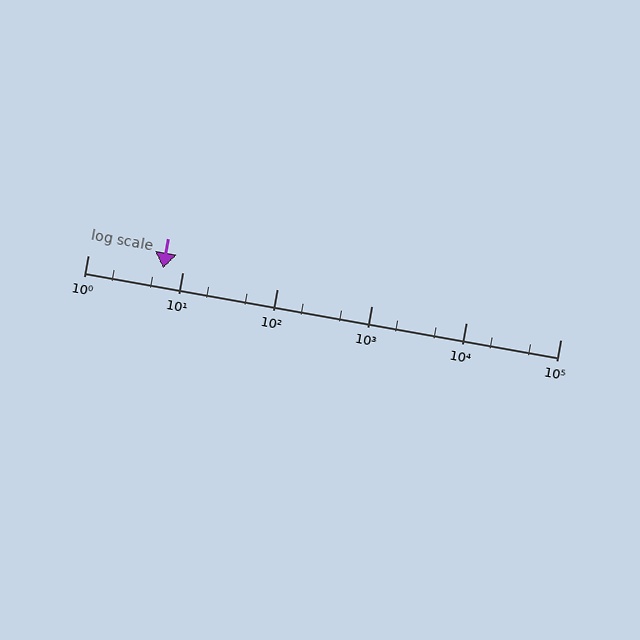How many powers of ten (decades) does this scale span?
The scale spans 5 decades, from 1 to 100000.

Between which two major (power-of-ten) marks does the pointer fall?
The pointer is between 1 and 10.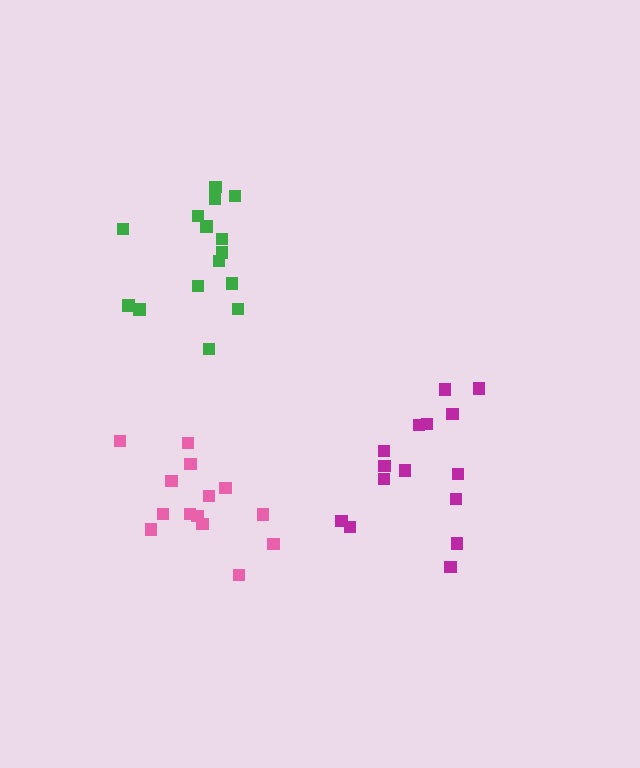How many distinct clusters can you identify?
There are 3 distinct clusters.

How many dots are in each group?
Group 1: 15 dots, Group 2: 14 dots, Group 3: 15 dots (44 total).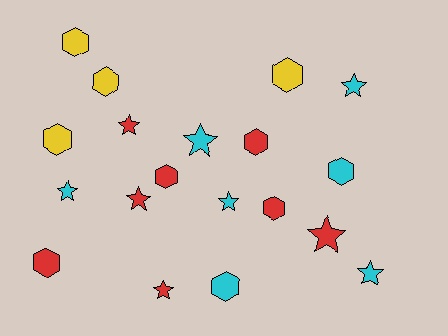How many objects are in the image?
There are 19 objects.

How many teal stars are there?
There are no teal stars.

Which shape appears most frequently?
Hexagon, with 10 objects.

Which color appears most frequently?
Red, with 8 objects.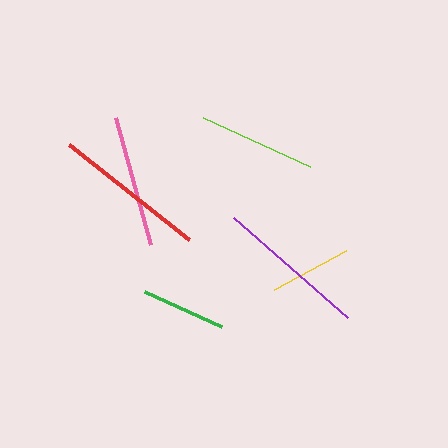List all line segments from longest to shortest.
From longest to shortest: red, purple, pink, lime, green, yellow.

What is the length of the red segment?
The red segment is approximately 154 pixels long.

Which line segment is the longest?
The red line is the longest at approximately 154 pixels.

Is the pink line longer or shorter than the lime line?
The pink line is longer than the lime line.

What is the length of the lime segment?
The lime segment is approximately 117 pixels long.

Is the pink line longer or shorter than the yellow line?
The pink line is longer than the yellow line.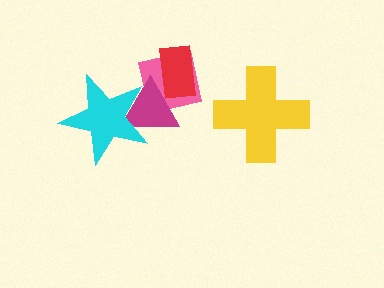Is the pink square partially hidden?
Yes, it is partially covered by another shape.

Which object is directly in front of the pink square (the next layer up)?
The red rectangle is directly in front of the pink square.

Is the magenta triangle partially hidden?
Yes, it is partially covered by another shape.